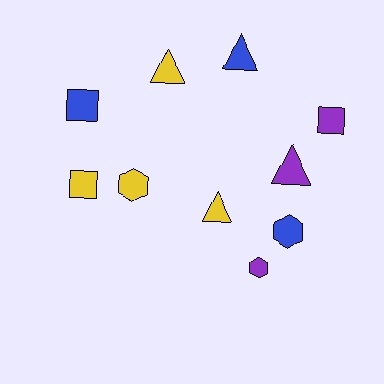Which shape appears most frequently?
Triangle, with 4 objects.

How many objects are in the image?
There are 10 objects.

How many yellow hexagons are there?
There is 1 yellow hexagon.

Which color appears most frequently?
Yellow, with 4 objects.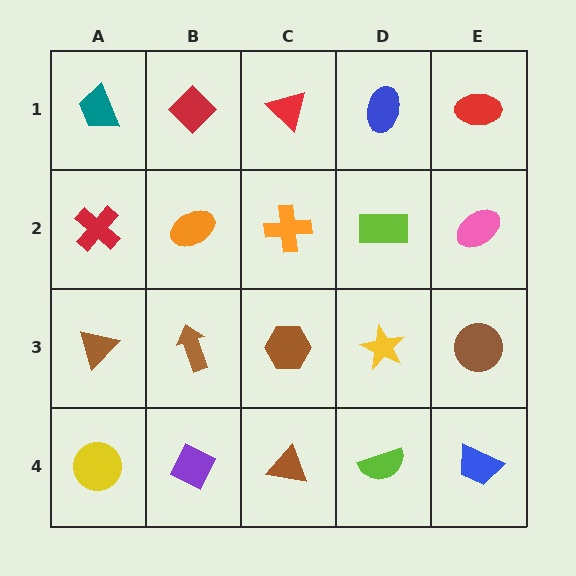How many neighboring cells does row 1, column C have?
3.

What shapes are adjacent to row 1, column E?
A pink ellipse (row 2, column E), a blue ellipse (row 1, column D).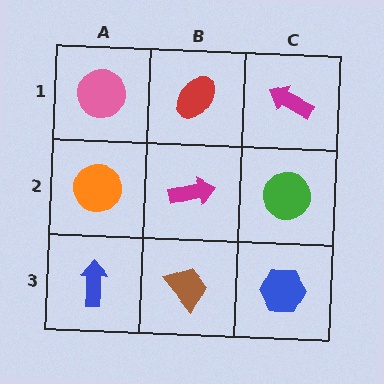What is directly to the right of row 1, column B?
A magenta arrow.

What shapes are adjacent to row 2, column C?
A magenta arrow (row 1, column C), a blue hexagon (row 3, column C), a magenta arrow (row 2, column B).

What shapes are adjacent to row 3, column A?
An orange circle (row 2, column A), a brown trapezoid (row 3, column B).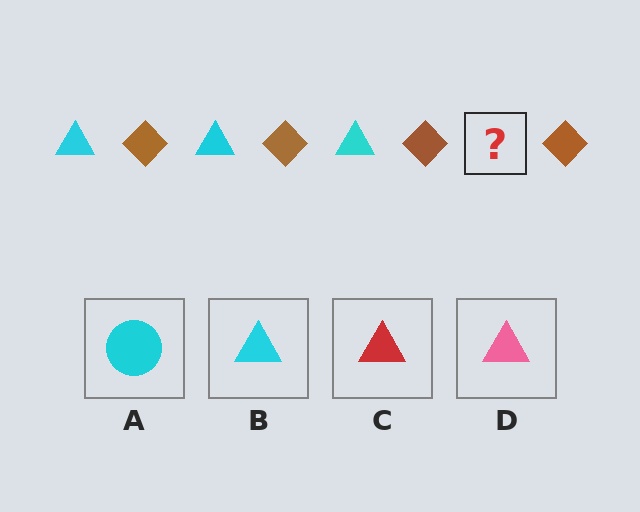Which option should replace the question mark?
Option B.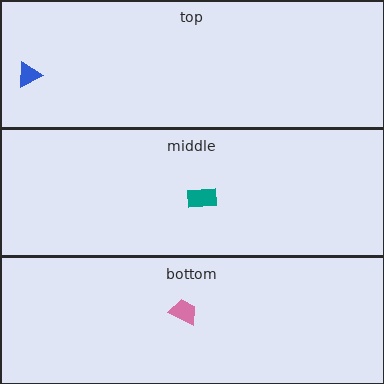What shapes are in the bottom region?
The pink trapezoid.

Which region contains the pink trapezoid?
The bottom region.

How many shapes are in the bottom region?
1.